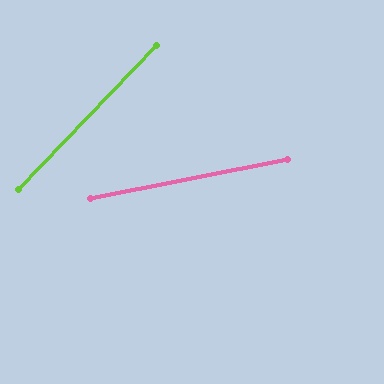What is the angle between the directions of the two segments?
Approximately 35 degrees.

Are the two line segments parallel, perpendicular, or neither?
Neither parallel nor perpendicular — they differ by about 35°.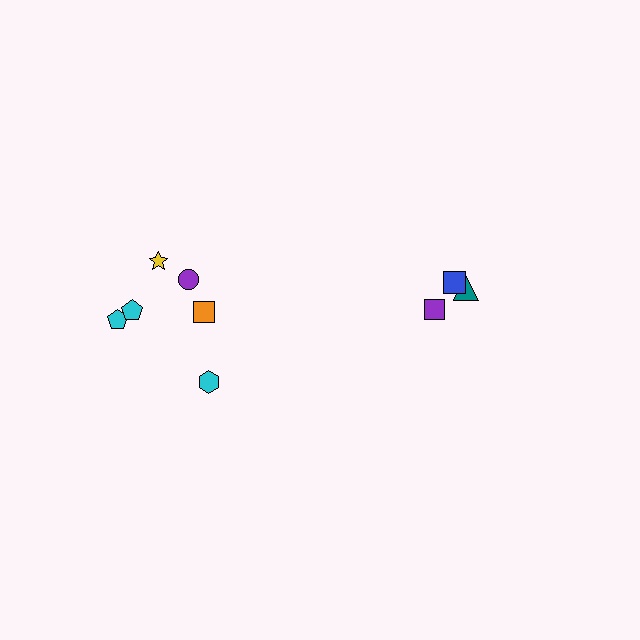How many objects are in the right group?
There are 3 objects.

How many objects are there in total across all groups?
There are 9 objects.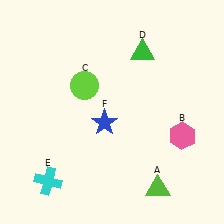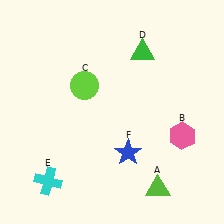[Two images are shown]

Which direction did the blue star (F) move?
The blue star (F) moved down.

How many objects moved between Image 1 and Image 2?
1 object moved between the two images.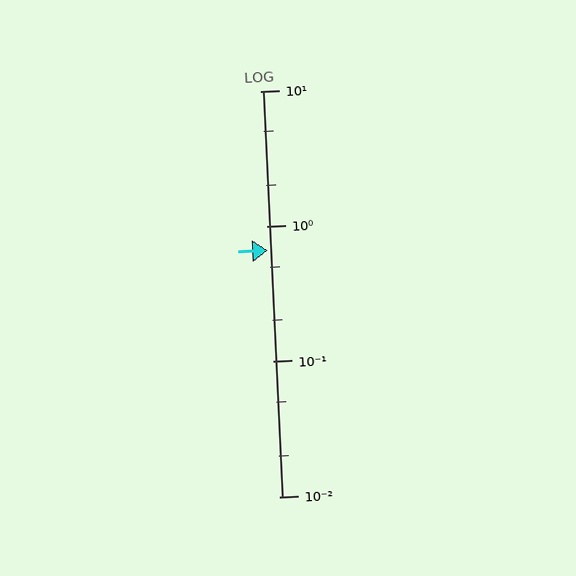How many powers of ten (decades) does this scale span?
The scale spans 3 decades, from 0.01 to 10.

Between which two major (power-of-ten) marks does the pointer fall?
The pointer is between 0.1 and 1.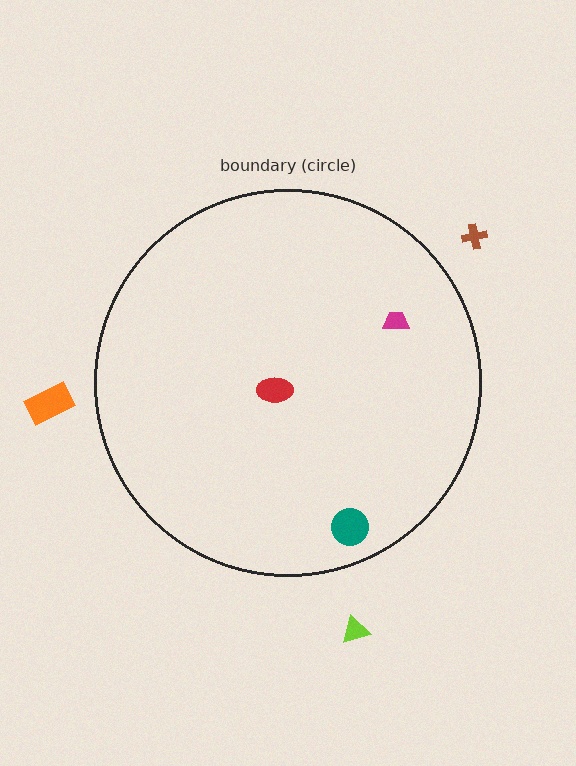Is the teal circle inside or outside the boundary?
Inside.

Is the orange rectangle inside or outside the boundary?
Outside.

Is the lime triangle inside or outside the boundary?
Outside.